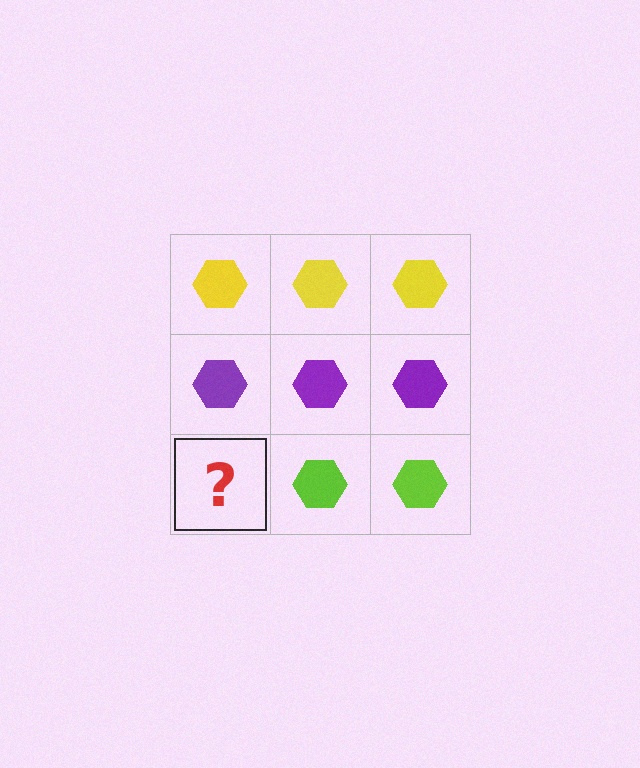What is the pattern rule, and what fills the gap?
The rule is that each row has a consistent color. The gap should be filled with a lime hexagon.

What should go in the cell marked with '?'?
The missing cell should contain a lime hexagon.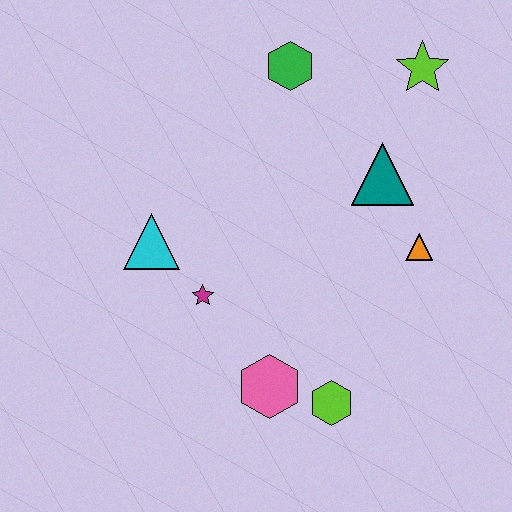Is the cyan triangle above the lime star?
No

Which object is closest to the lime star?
The teal triangle is closest to the lime star.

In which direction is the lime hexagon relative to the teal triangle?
The lime hexagon is below the teal triangle.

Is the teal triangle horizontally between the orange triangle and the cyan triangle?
Yes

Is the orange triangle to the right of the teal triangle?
Yes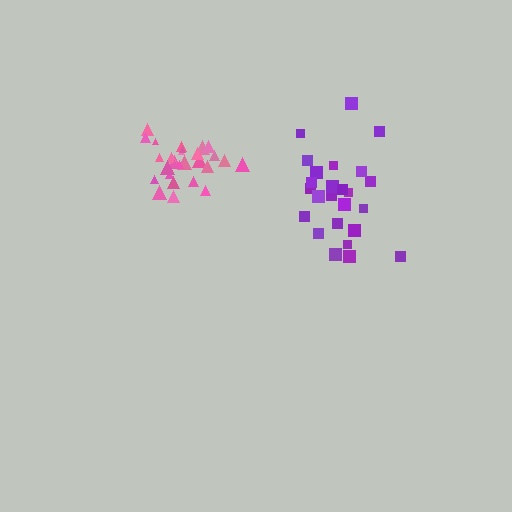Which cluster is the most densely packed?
Pink.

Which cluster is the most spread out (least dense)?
Purple.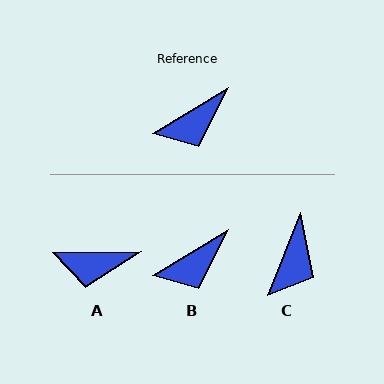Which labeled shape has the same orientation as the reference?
B.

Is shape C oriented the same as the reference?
No, it is off by about 37 degrees.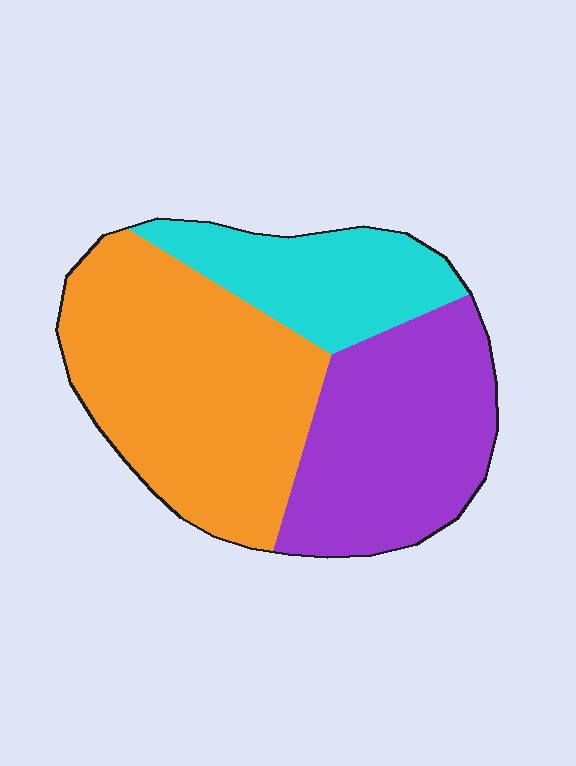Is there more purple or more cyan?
Purple.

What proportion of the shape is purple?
Purple covers around 35% of the shape.